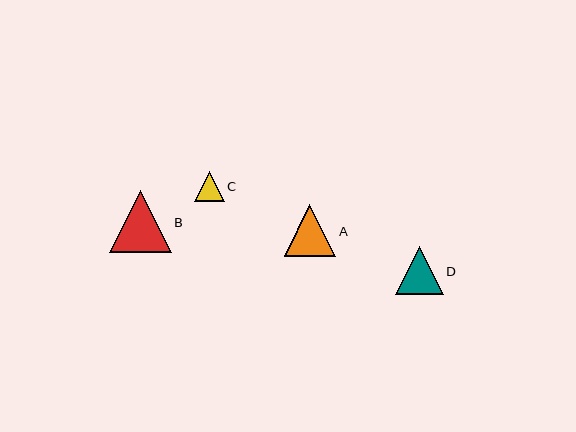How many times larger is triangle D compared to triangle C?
Triangle D is approximately 1.6 times the size of triangle C.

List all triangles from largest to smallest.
From largest to smallest: B, A, D, C.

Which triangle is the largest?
Triangle B is the largest with a size of approximately 62 pixels.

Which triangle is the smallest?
Triangle C is the smallest with a size of approximately 30 pixels.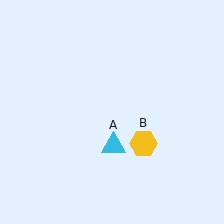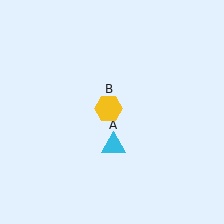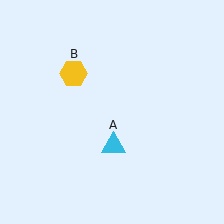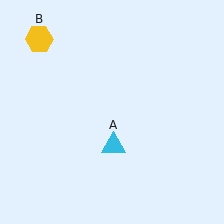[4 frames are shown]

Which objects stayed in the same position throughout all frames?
Cyan triangle (object A) remained stationary.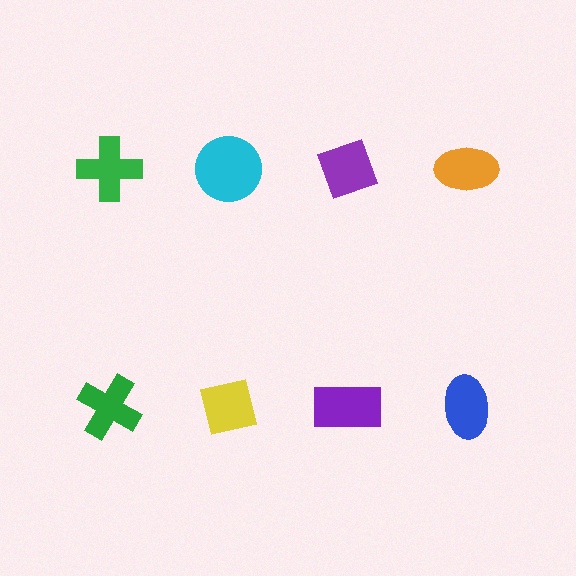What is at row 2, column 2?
A yellow square.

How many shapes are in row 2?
4 shapes.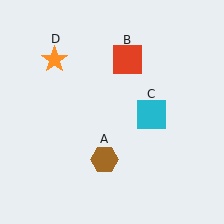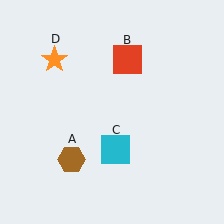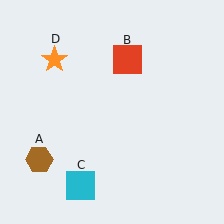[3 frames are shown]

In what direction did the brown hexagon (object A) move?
The brown hexagon (object A) moved left.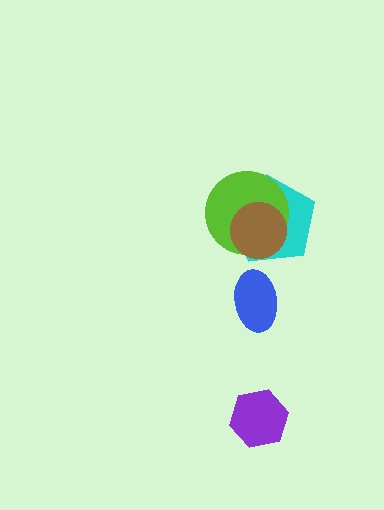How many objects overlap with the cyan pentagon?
2 objects overlap with the cyan pentagon.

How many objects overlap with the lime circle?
2 objects overlap with the lime circle.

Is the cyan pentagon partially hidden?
Yes, it is partially covered by another shape.